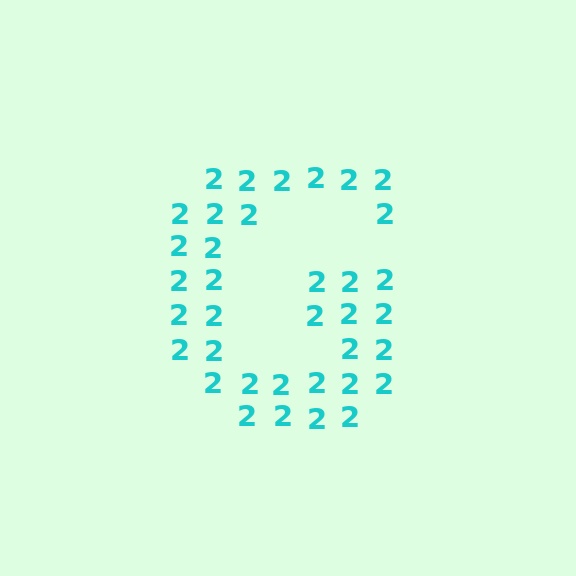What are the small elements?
The small elements are digit 2's.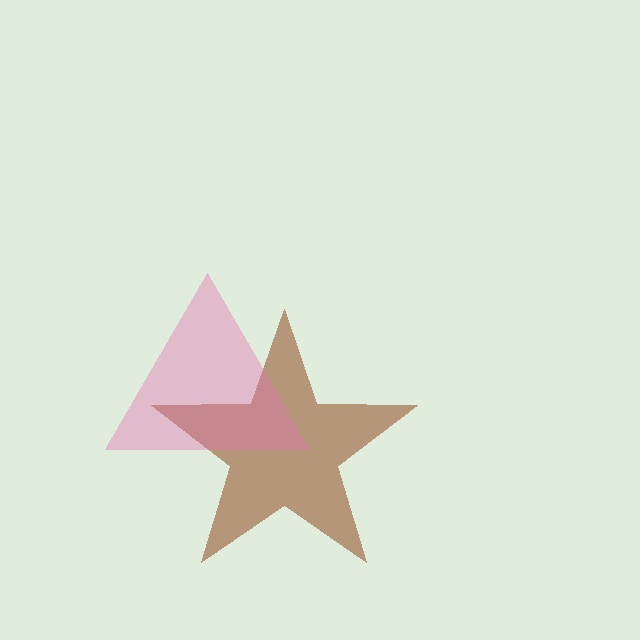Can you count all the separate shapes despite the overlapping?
Yes, there are 2 separate shapes.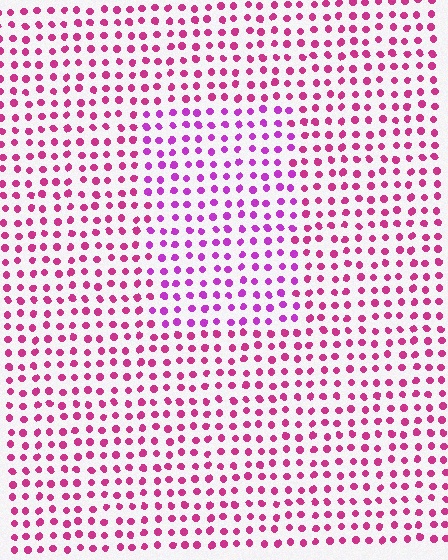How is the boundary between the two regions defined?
The boundary is defined purely by a slight shift in hue (about 29 degrees). Spacing, size, and orientation are identical on both sides.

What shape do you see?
I see a rectangle.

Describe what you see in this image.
The image is filled with small magenta elements in a uniform arrangement. A rectangle-shaped region is visible where the elements are tinted to a slightly different hue, forming a subtle color boundary.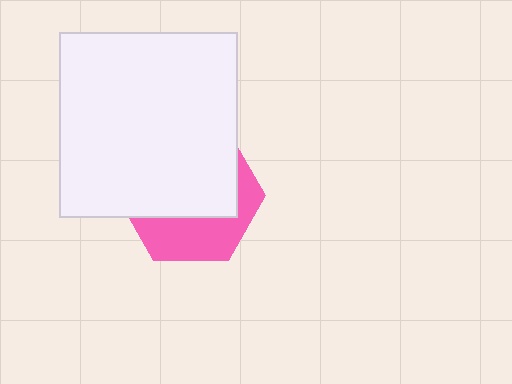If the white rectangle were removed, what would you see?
You would see the complete pink hexagon.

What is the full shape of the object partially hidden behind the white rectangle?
The partially hidden object is a pink hexagon.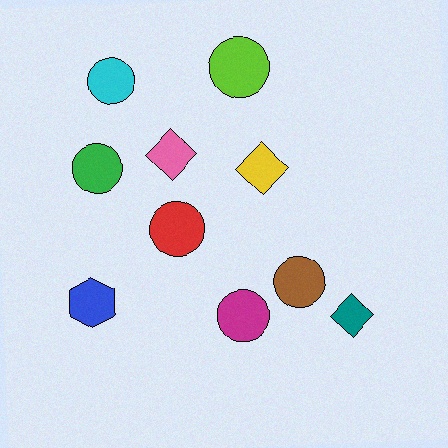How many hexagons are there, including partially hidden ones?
There is 1 hexagon.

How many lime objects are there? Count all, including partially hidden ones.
There is 1 lime object.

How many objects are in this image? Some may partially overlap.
There are 10 objects.